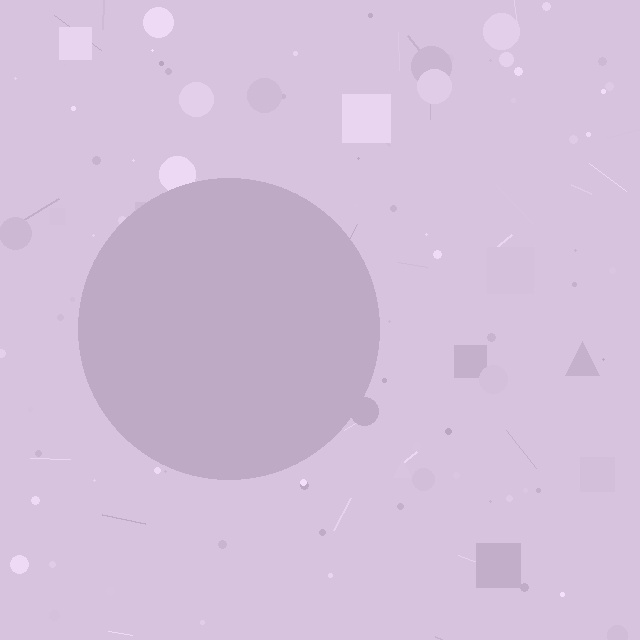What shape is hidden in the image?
A circle is hidden in the image.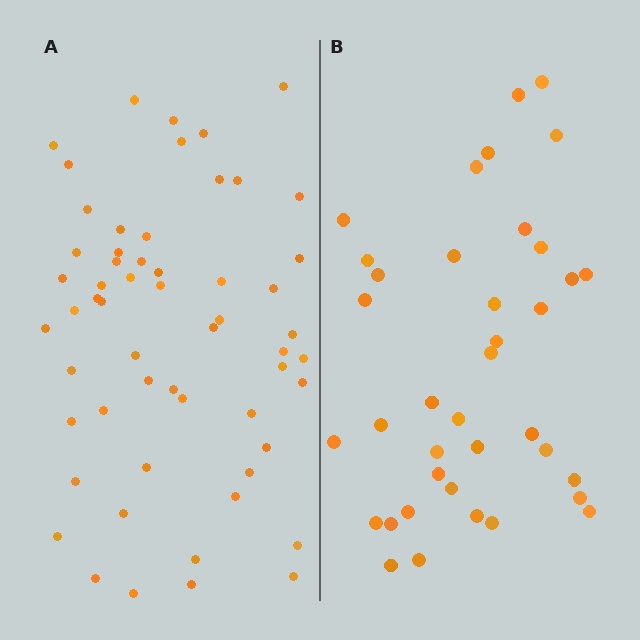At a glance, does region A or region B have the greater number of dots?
Region A (the left region) has more dots.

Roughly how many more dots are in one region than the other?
Region A has approximately 20 more dots than region B.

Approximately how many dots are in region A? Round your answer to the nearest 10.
About 60 dots. (The exact count is 57, which rounds to 60.)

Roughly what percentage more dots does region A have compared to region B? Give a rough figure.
About 50% more.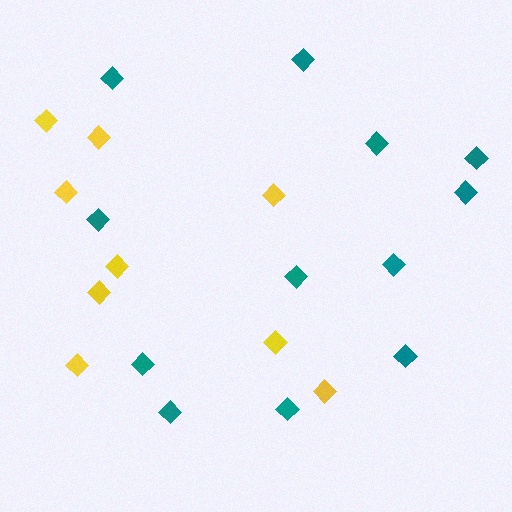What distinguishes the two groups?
There are 2 groups: one group of yellow diamonds (9) and one group of teal diamonds (12).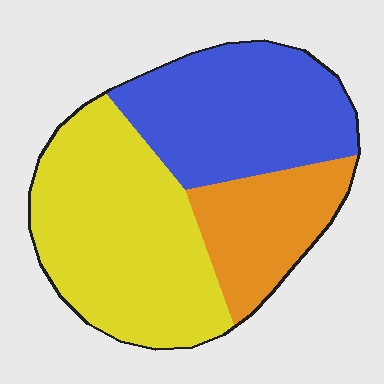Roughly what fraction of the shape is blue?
Blue covers about 35% of the shape.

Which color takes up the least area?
Orange, at roughly 20%.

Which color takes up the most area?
Yellow, at roughly 45%.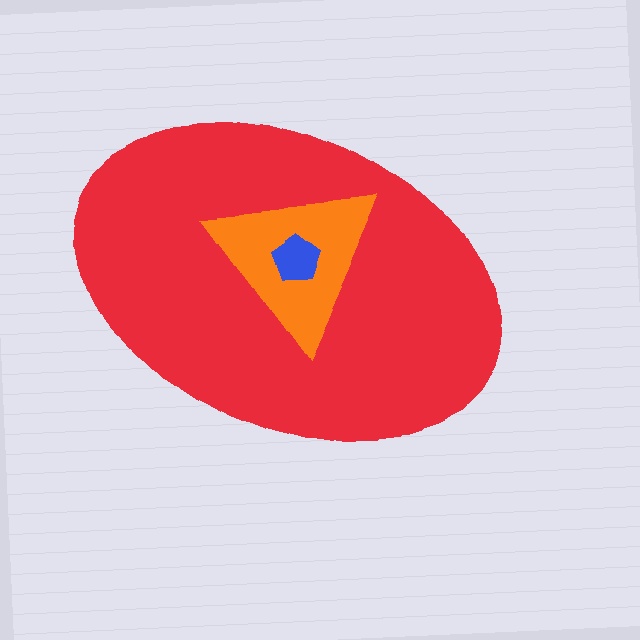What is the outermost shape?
The red ellipse.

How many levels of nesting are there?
3.